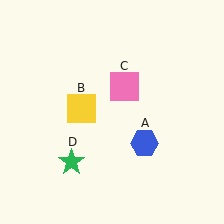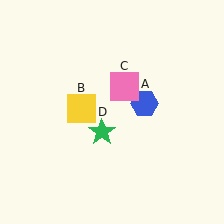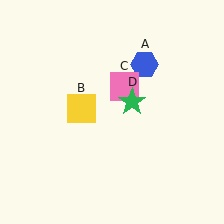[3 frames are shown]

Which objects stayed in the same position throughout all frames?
Yellow square (object B) and pink square (object C) remained stationary.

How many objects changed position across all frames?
2 objects changed position: blue hexagon (object A), green star (object D).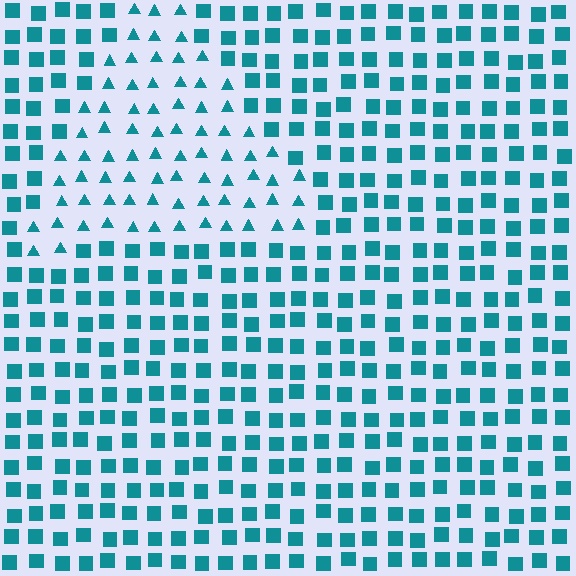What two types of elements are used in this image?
The image uses triangles inside the triangle region and squares outside it.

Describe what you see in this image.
The image is filled with small teal elements arranged in a uniform grid. A triangle-shaped region contains triangles, while the surrounding area contains squares. The boundary is defined purely by the change in element shape.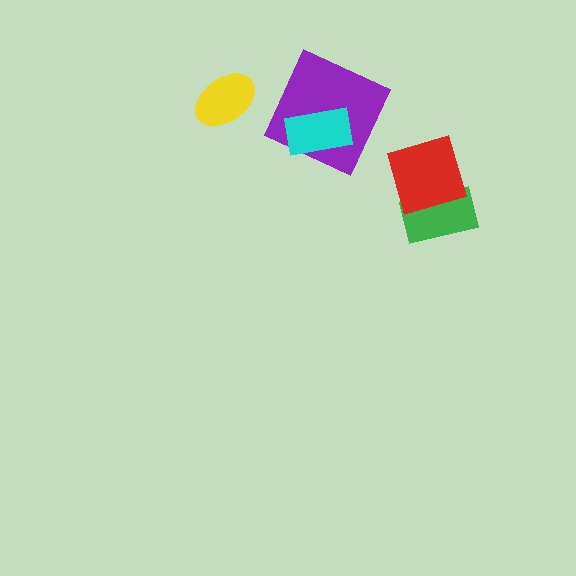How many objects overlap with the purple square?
1 object overlaps with the purple square.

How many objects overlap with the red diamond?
1 object overlaps with the red diamond.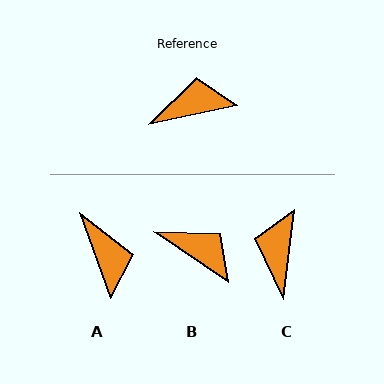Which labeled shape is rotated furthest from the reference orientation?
A, about 83 degrees away.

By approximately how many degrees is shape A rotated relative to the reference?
Approximately 83 degrees clockwise.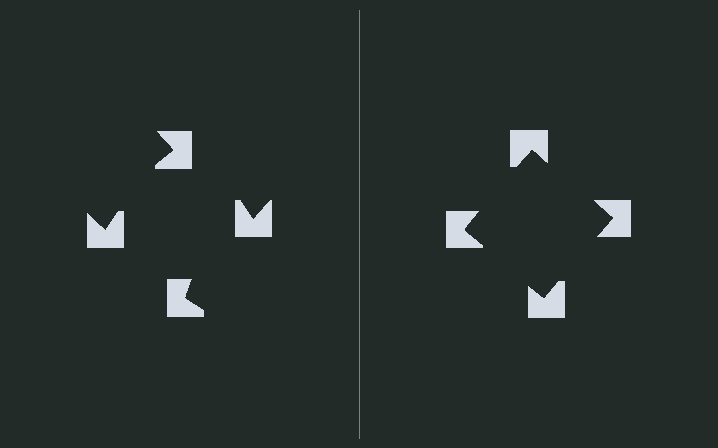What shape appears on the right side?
An illusory square.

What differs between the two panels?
The notched squares are positioned identically on both sides; only the wedge orientations differ. On the right they align to a square; on the left they are misaligned.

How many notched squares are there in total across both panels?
8 — 4 on each side.